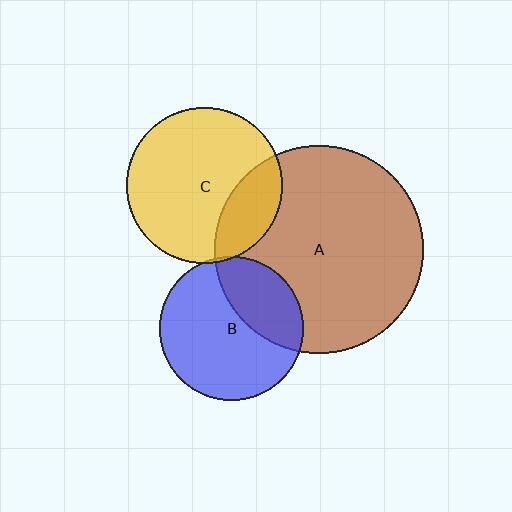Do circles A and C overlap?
Yes.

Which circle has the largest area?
Circle A (brown).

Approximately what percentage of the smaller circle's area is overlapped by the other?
Approximately 25%.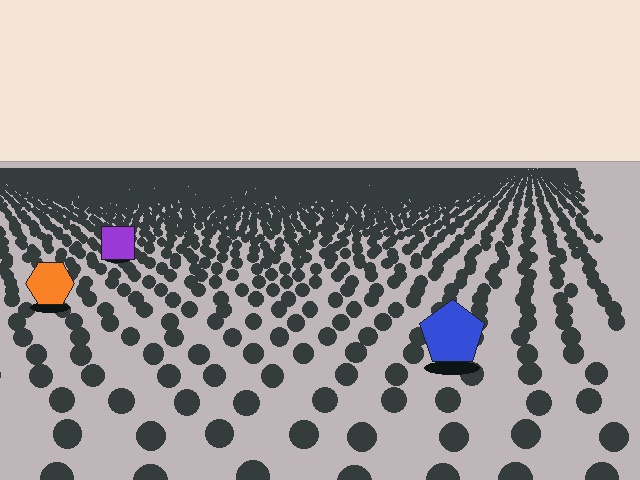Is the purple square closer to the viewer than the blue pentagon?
No. The blue pentagon is closer — you can tell from the texture gradient: the ground texture is coarser near it.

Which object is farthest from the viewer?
The purple square is farthest from the viewer. It appears smaller and the ground texture around it is denser.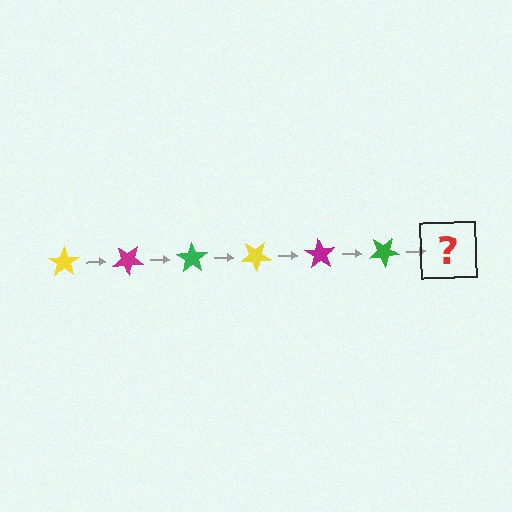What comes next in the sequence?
The next element should be a yellow star, rotated 210 degrees from the start.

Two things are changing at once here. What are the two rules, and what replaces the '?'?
The two rules are that it rotates 35 degrees each step and the color cycles through yellow, magenta, and green. The '?' should be a yellow star, rotated 210 degrees from the start.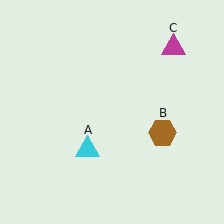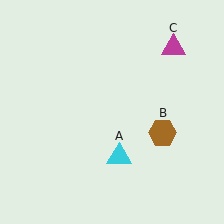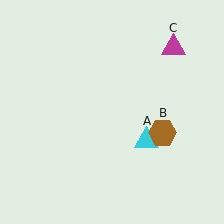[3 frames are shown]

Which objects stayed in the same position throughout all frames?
Brown hexagon (object B) and magenta triangle (object C) remained stationary.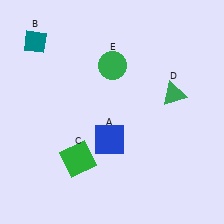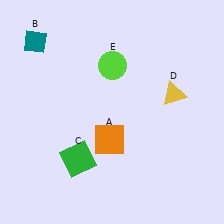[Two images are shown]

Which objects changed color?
A changed from blue to orange. D changed from green to yellow. E changed from green to lime.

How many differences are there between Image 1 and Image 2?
There are 3 differences between the two images.